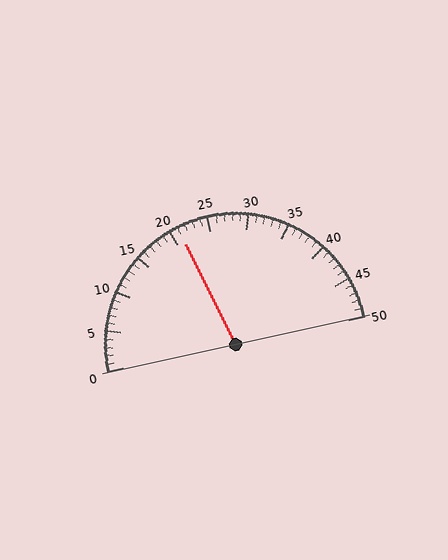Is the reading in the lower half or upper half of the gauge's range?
The reading is in the lower half of the range (0 to 50).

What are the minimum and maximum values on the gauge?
The gauge ranges from 0 to 50.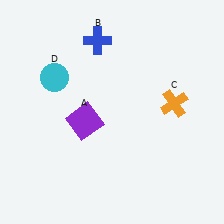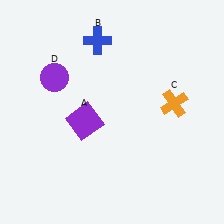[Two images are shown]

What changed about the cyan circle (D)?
In Image 1, D is cyan. In Image 2, it changed to purple.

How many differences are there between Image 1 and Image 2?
There is 1 difference between the two images.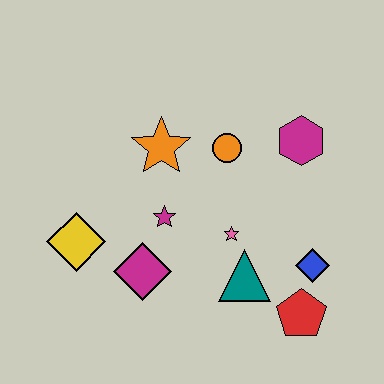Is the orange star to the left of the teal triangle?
Yes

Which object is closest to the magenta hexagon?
The orange circle is closest to the magenta hexagon.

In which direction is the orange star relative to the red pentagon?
The orange star is above the red pentagon.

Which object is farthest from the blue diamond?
The yellow diamond is farthest from the blue diamond.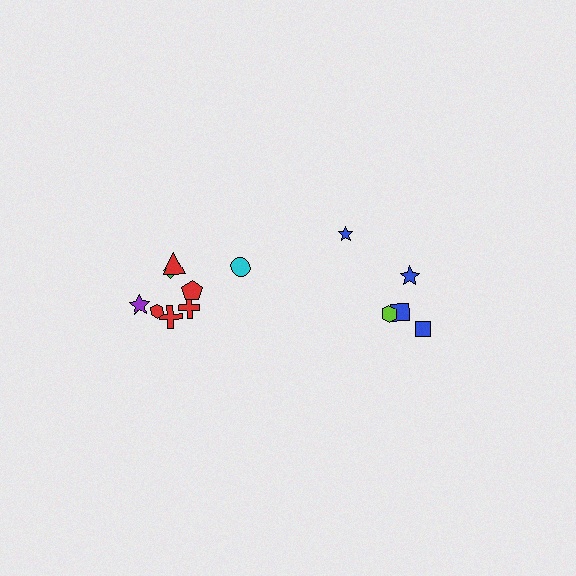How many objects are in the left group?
There are 8 objects.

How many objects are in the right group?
There are 5 objects.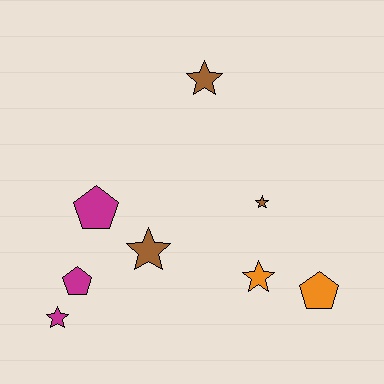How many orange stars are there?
There is 1 orange star.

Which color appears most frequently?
Brown, with 3 objects.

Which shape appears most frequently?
Star, with 5 objects.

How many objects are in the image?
There are 8 objects.